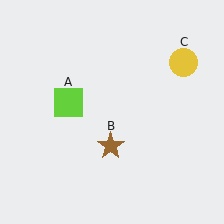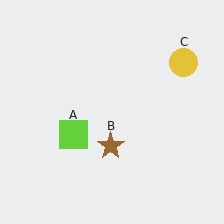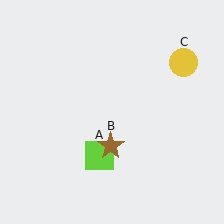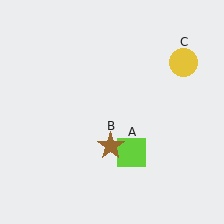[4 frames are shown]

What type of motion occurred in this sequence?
The lime square (object A) rotated counterclockwise around the center of the scene.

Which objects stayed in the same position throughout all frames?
Brown star (object B) and yellow circle (object C) remained stationary.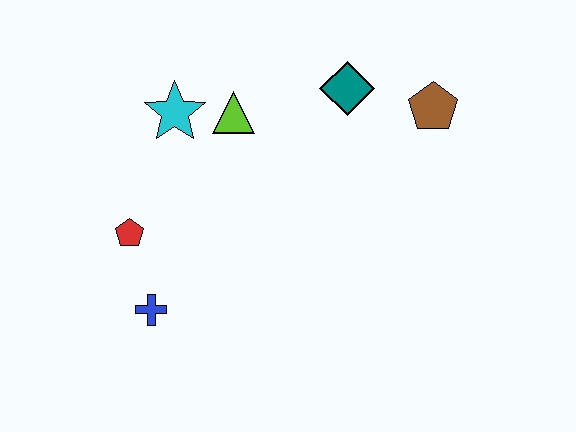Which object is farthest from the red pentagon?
The brown pentagon is farthest from the red pentagon.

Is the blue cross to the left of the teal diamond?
Yes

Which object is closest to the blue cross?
The red pentagon is closest to the blue cross.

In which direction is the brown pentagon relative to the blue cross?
The brown pentagon is to the right of the blue cross.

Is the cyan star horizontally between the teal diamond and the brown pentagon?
No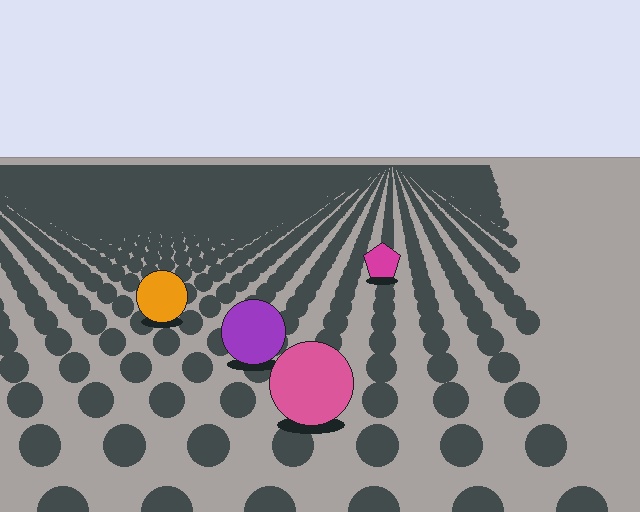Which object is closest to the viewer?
The pink circle is closest. The texture marks near it are larger and more spread out.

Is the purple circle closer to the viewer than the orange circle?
Yes. The purple circle is closer — you can tell from the texture gradient: the ground texture is coarser near it.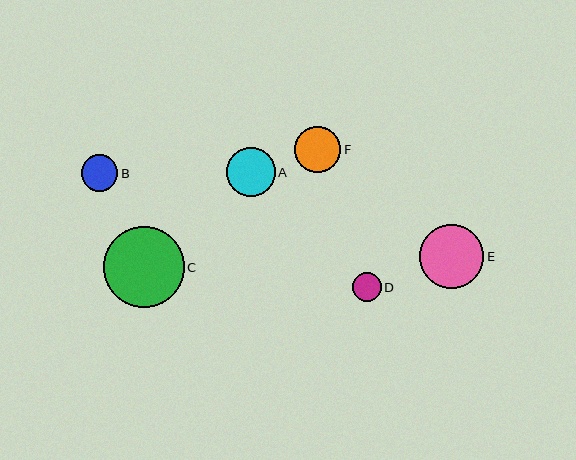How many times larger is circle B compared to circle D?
Circle B is approximately 1.3 times the size of circle D.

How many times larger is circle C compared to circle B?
Circle C is approximately 2.2 times the size of circle B.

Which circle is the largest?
Circle C is the largest with a size of approximately 81 pixels.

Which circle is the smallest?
Circle D is the smallest with a size of approximately 29 pixels.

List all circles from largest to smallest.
From largest to smallest: C, E, A, F, B, D.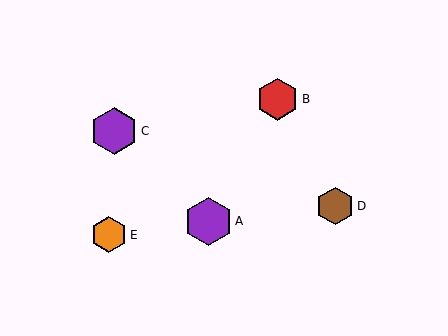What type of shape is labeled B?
Shape B is a red hexagon.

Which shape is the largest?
The purple hexagon (labeled A) is the largest.